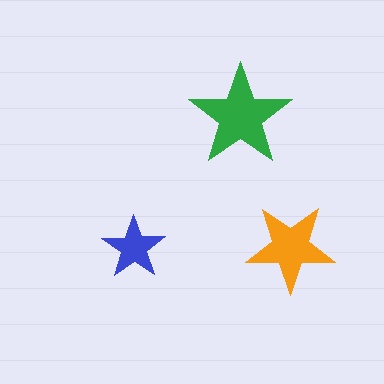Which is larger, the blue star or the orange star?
The orange one.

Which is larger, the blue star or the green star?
The green one.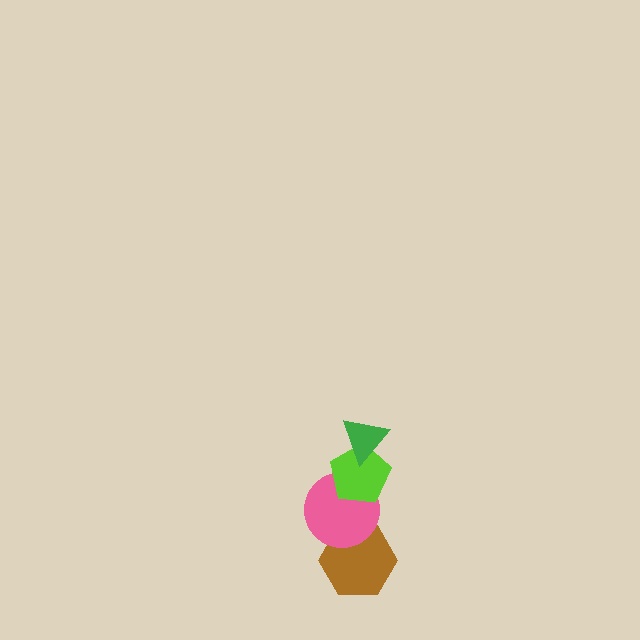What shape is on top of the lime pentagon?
The green triangle is on top of the lime pentagon.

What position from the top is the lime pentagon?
The lime pentagon is 2nd from the top.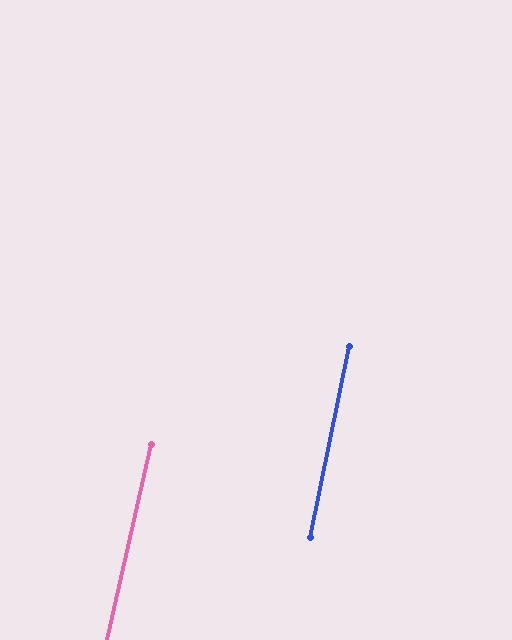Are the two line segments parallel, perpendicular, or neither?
Parallel — their directions differ by only 1.3°.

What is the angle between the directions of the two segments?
Approximately 1 degree.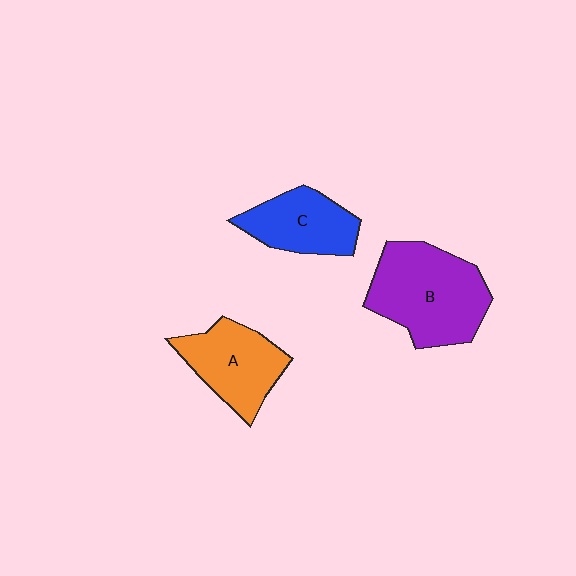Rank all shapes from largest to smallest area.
From largest to smallest: B (purple), A (orange), C (blue).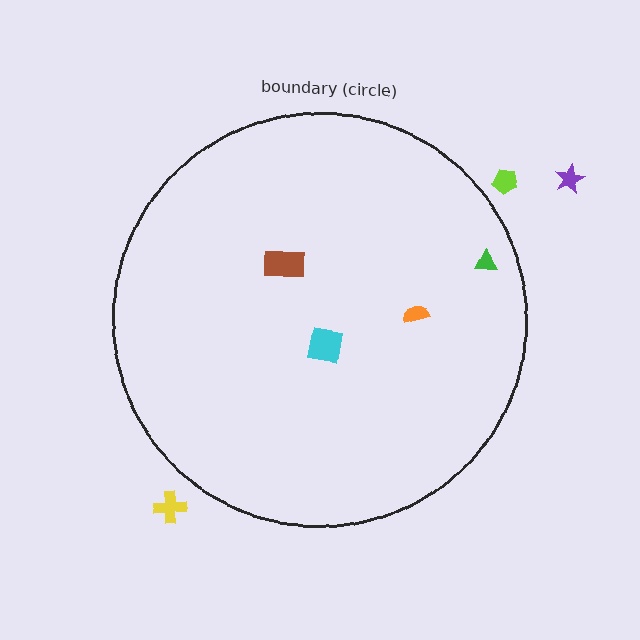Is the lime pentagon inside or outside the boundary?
Outside.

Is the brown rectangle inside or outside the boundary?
Inside.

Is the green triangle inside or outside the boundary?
Inside.